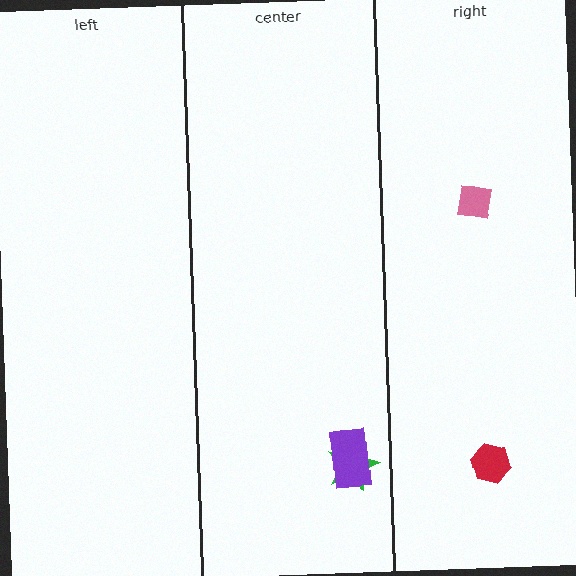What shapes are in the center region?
The green star, the purple rectangle.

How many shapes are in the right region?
2.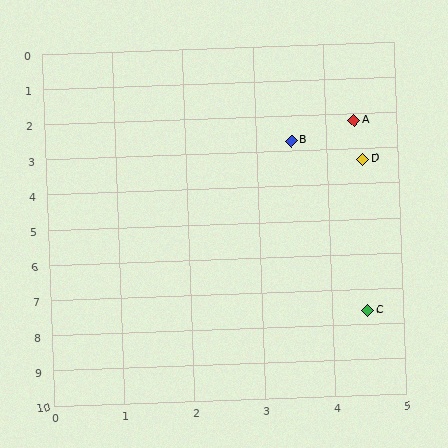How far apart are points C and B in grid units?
Points C and B are about 5.0 grid units apart.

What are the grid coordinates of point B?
Point B is at approximately (3.5, 2.7).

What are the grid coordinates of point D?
Point D is at approximately (4.5, 3.3).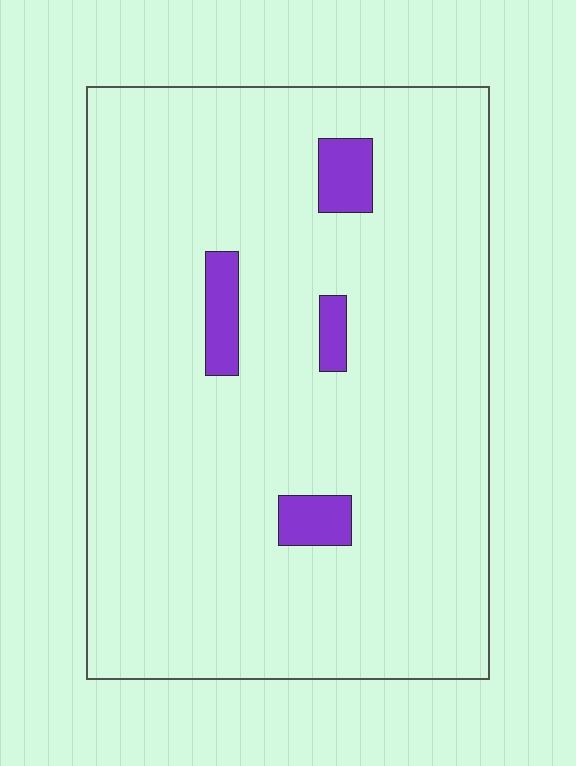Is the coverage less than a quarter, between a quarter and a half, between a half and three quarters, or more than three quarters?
Less than a quarter.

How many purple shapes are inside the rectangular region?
4.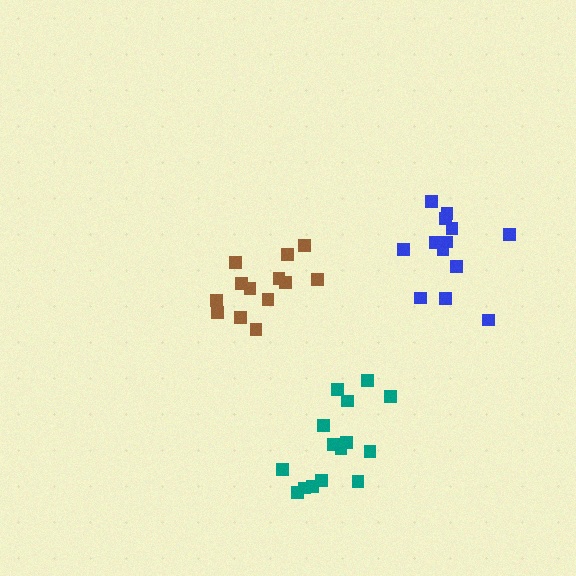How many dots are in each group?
Group 1: 13 dots, Group 2: 13 dots, Group 3: 15 dots (41 total).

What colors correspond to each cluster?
The clusters are colored: brown, blue, teal.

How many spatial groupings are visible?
There are 3 spatial groupings.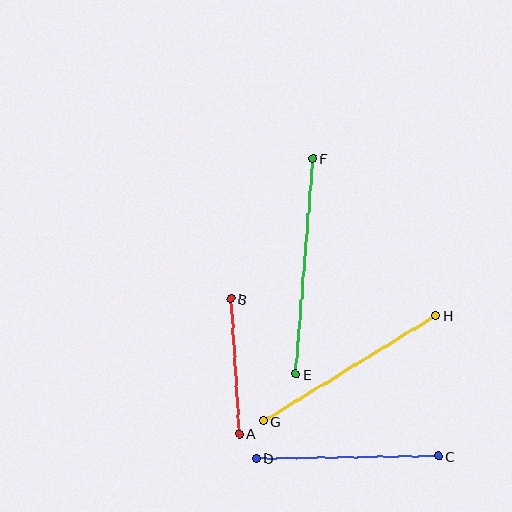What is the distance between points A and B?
The distance is approximately 135 pixels.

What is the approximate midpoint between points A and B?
The midpoint is at approximately (235, 367) pixels.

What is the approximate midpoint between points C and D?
The midpoint is at approximately (347, 457) pixels.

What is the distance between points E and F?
The distance is approximately 216 pixels.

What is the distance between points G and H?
The distance is approximately 202 pixels.